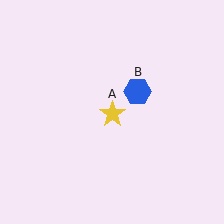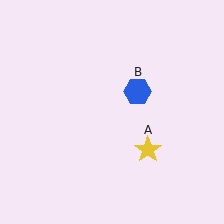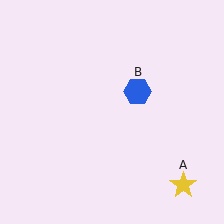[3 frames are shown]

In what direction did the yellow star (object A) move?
The yellow star (object A) moved down and to the right.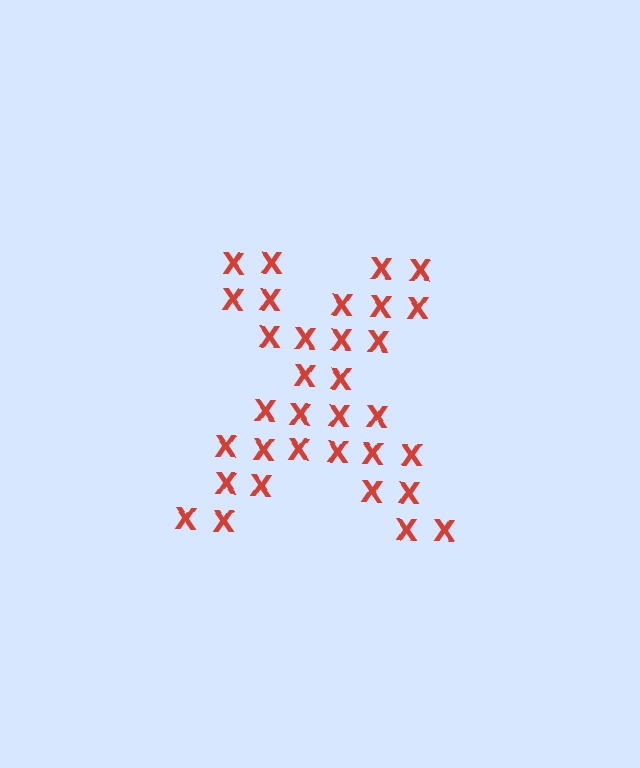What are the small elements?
The small elements are letter X's.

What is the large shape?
The large shape is the letter X.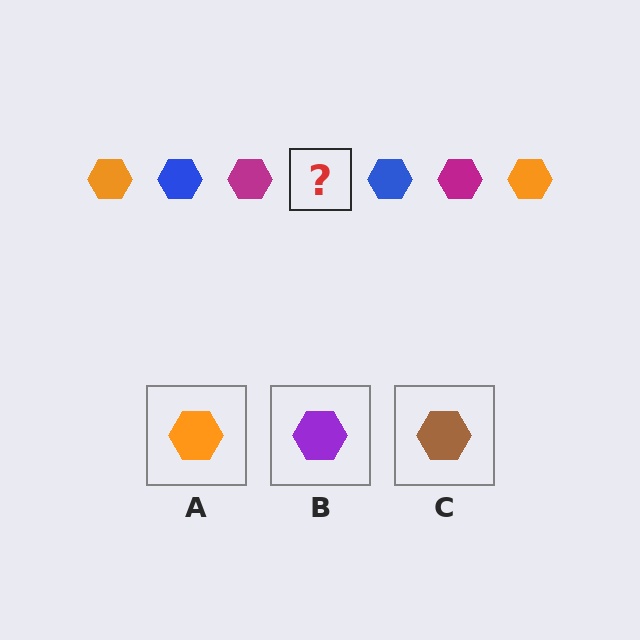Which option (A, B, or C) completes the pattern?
A.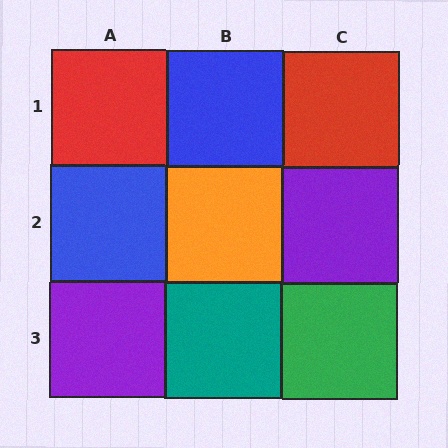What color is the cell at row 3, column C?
Green.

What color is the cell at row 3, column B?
Teal.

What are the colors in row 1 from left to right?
Red, blue, red.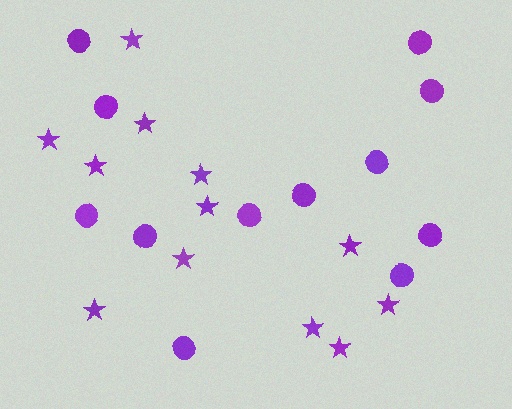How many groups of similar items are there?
There are 2 groups: one group of circles (12) and one group of stars (12).